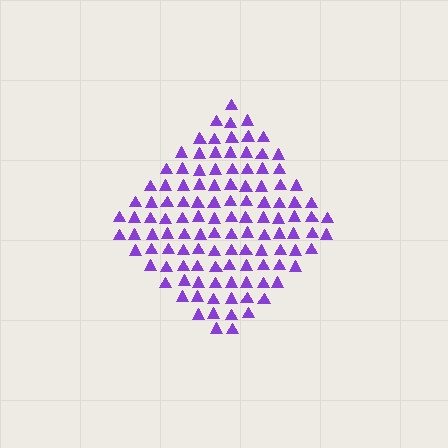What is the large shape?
The large shape is a diamond.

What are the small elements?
The small elements are triangles.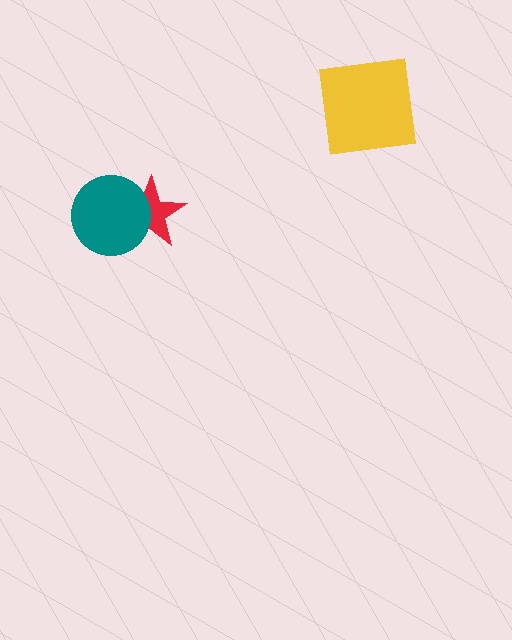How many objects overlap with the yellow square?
0 objects overlap with the yellow square.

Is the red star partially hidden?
Yes, it is partially covered by another shape.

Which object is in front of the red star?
The teal circle is in front of the red star.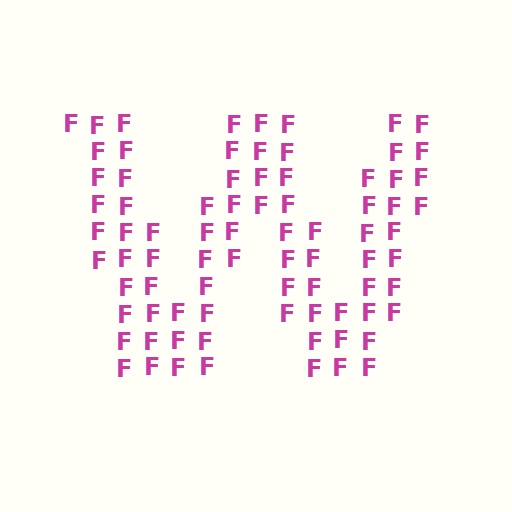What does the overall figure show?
The overall figure shows the letter W.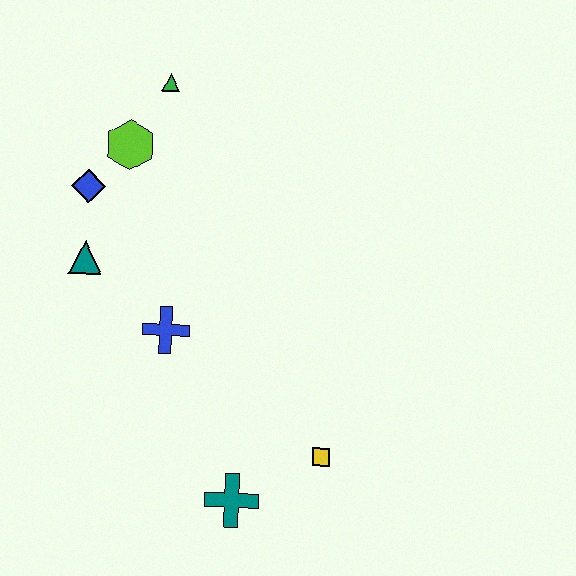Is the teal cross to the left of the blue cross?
No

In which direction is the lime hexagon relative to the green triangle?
The lime hexagon is below the green triangle.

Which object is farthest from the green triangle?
The teal cross is farthest from the green triangle.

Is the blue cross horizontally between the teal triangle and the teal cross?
Yes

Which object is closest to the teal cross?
The yellow square is closest to the teal cross.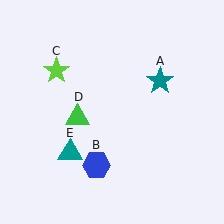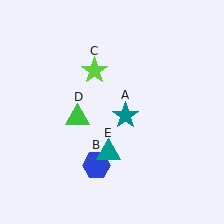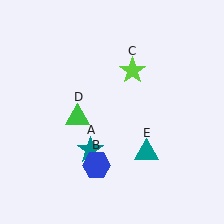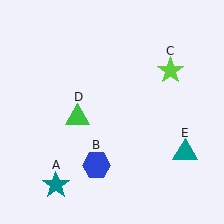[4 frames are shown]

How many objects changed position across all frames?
3 objects changed position: teal star (object A), lime star (object C), teal triangle (object E).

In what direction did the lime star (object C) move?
The lime star (object C) moved right.